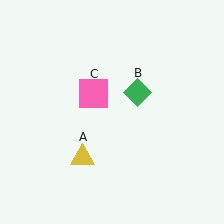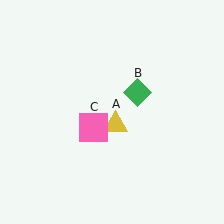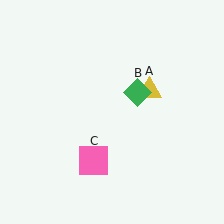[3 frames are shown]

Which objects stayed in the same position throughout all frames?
Green diamond (object B) remained stationary.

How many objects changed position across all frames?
2 objects changed position: yellow triangle (object A), pink square (object C).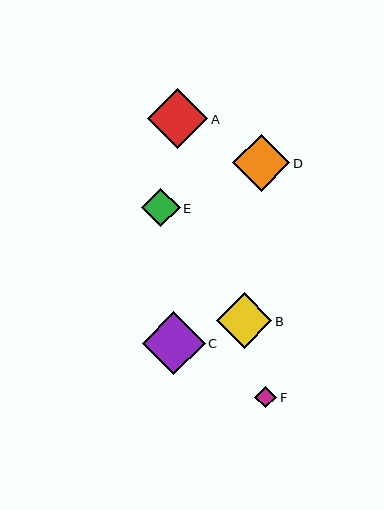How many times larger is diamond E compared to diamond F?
Diamond E is approximately 1.8 times the size of diamond F.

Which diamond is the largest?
Diamond C is the largest with a size of approximately 63 pixels.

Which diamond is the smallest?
Diamond F is the smallest with a size of approximately 22 pixels.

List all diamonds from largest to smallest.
From largest to smallest: C, A, D, B, E, F.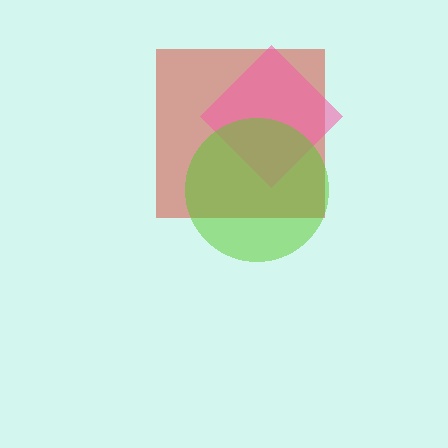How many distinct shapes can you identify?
There are 3 distinct shapes: a red square, a pink diamond, a lime circle.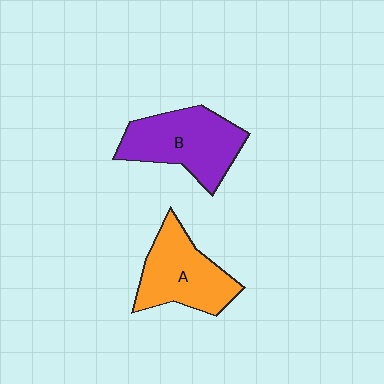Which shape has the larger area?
Shape B (purple).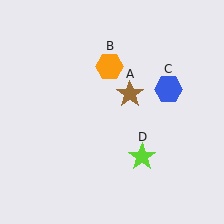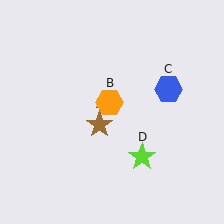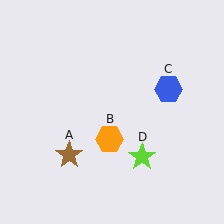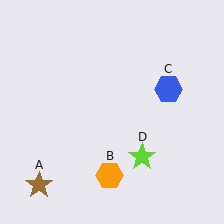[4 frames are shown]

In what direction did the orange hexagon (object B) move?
The orange hexagon (object B) moved down.